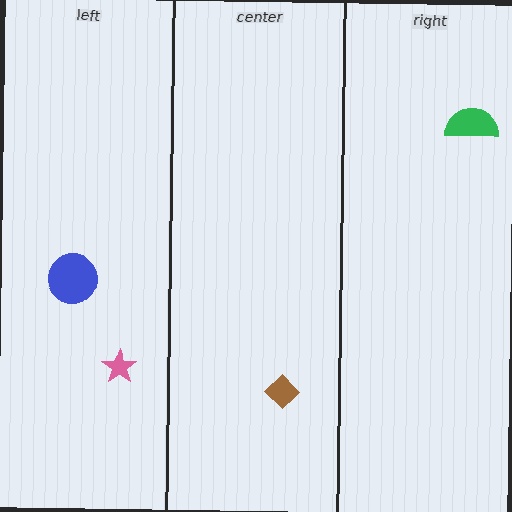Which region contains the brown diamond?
The center region.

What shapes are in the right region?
The green semicircle.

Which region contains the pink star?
The left region.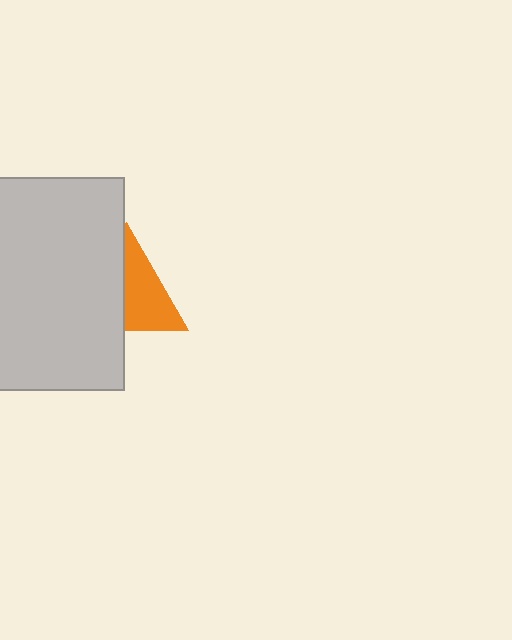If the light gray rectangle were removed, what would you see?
You would see the complete orange triangle.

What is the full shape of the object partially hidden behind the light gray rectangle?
The partially hidden object is an orange triangle.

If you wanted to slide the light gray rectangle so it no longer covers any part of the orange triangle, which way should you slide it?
Slide it left — that is the most direct way to separate the two shapes.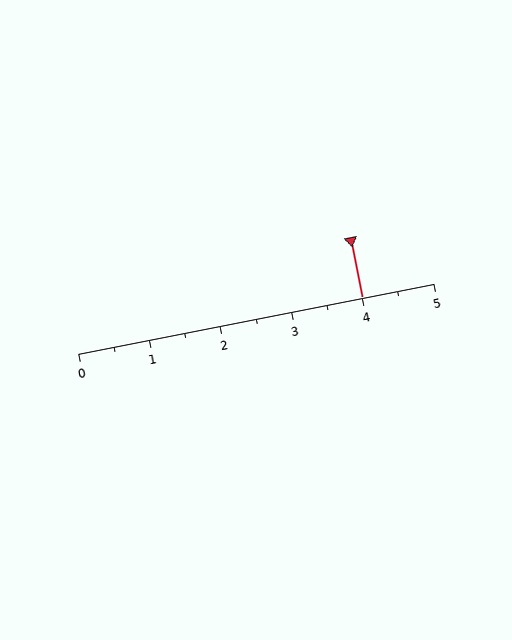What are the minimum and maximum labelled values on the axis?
The axis runs from 0 to 5.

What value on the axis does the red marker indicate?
The marker indicates approximately 4.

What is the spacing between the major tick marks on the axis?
The major ticks are spaced 1 apart.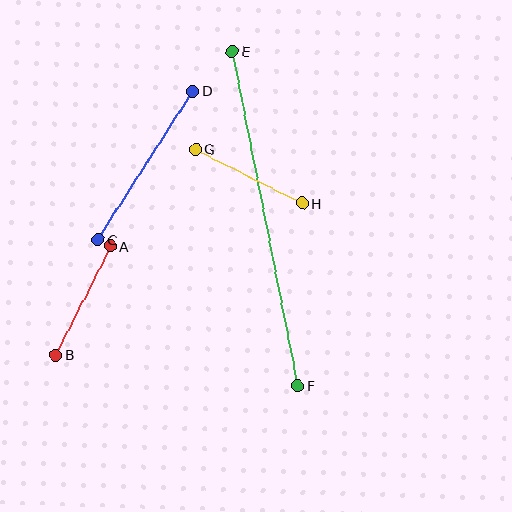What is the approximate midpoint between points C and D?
The midpoint is at approximately (146, 165) pixels.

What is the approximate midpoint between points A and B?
The midpoint is at approximately (83, 300) pixels.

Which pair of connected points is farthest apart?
Points E and F are farthest apart.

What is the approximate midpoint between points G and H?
The midpoint is at approximately (249, 176) pixels.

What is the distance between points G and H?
The distance is approximately 119 pixels.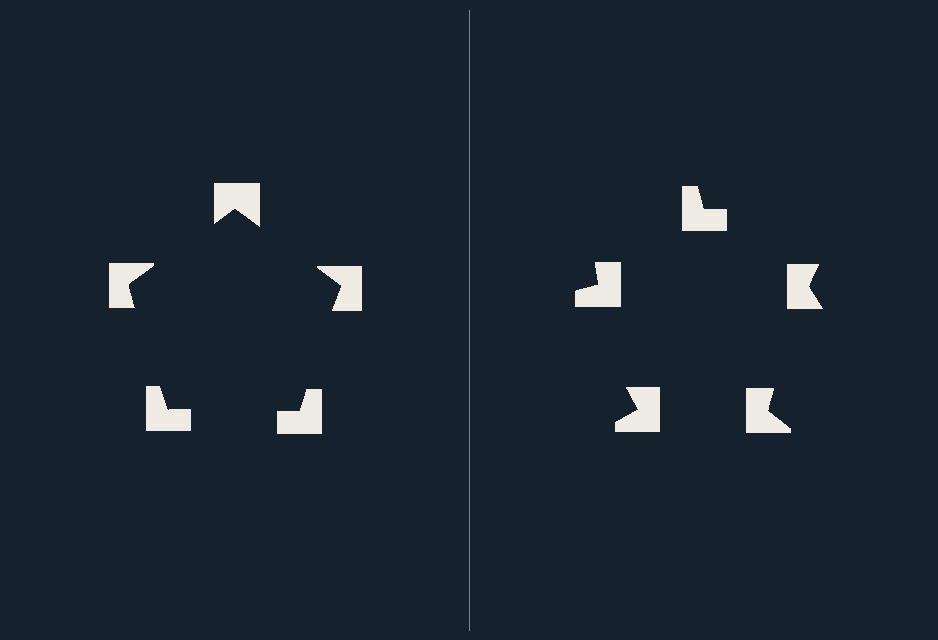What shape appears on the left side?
An illusory pentagon.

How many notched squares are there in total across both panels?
10 — 5 on each side.